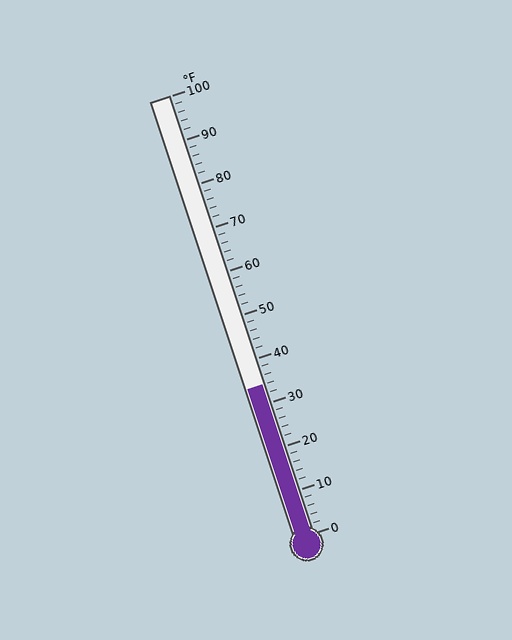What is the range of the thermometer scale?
The thermometer scale ranges from 0°F to 100°F.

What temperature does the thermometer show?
The thermometer shows approximately 34°F.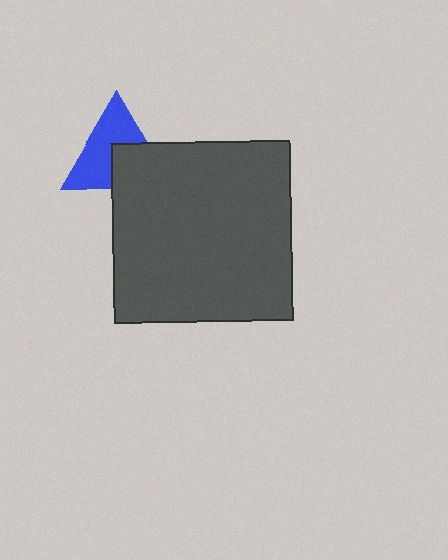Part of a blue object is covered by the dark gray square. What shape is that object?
It is a triangle.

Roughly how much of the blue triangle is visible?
About half of it is visible (roughly 60%).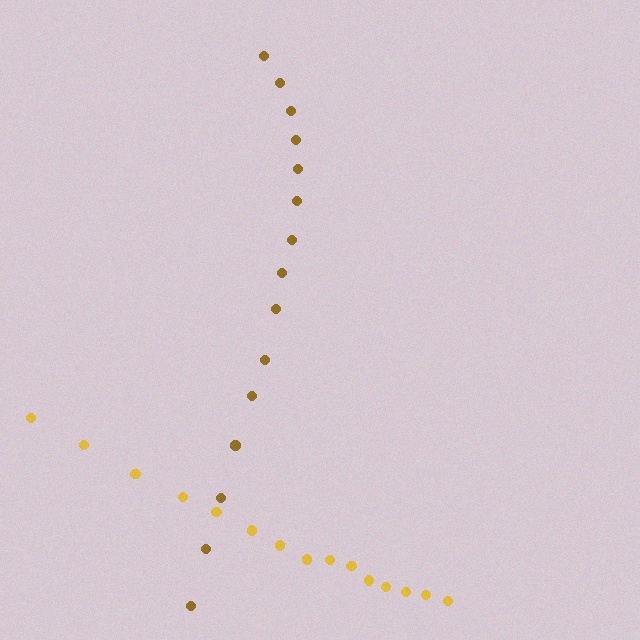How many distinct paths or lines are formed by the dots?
There are 2 distinct paths.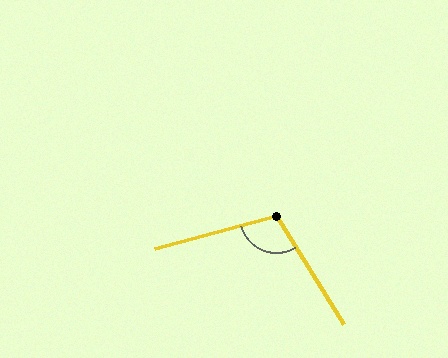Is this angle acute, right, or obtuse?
It is obtuse.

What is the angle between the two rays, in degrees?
Approximately 107 degrees.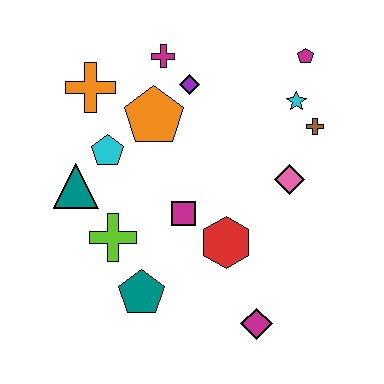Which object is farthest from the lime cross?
The magenta pentagon is farthest from the lime cross.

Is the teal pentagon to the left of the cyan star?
Yes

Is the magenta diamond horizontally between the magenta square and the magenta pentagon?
Yes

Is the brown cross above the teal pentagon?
Yes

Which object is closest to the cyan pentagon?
The teal triangle is closest to the cyan pentagon.